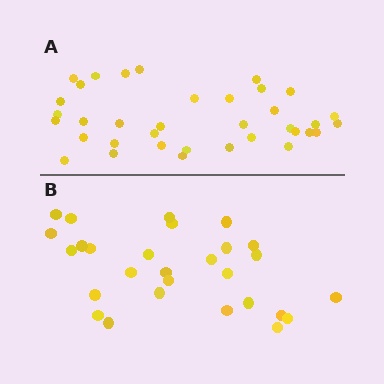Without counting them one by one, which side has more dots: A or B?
Region A (the top region) has more dots.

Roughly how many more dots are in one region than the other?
Region A has roughly 8 or so more dots than region B.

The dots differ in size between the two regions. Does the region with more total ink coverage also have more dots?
No. Region B has more total ink coverage because its dots are larger, but region A actually contains more individual dots. Total area can be misleading — the number of items is what matters here.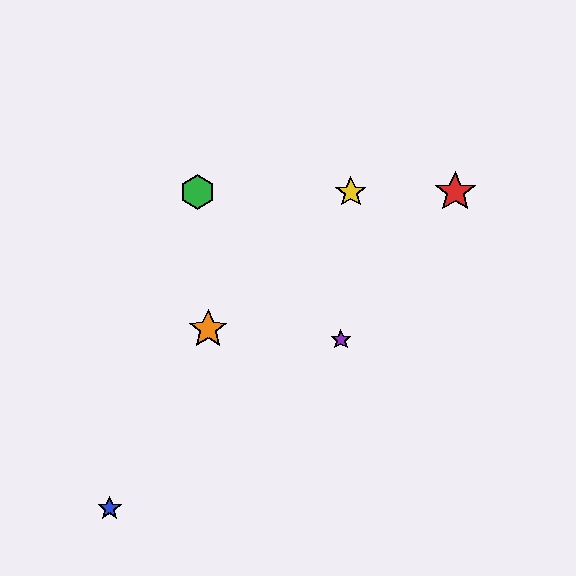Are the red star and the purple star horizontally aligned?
No, the red star is at y≈192 and the purple star is at y≈340.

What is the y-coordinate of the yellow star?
The yellow star is at y≈192.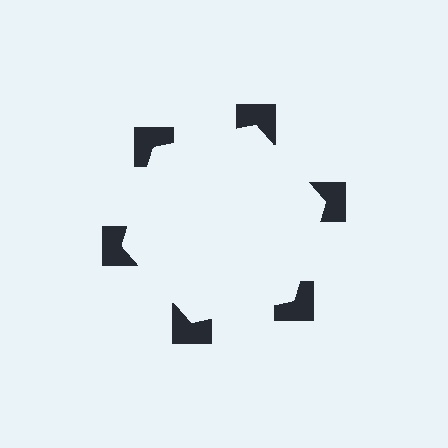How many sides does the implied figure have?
6 sides.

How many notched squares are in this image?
There are 6 — one at each vertex of the illusory hexagon.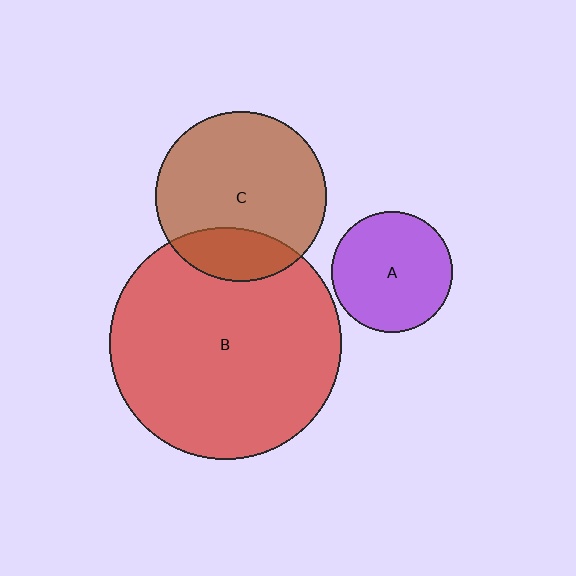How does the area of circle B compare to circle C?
Approximately 1.8 times.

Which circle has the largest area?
Circle B (red).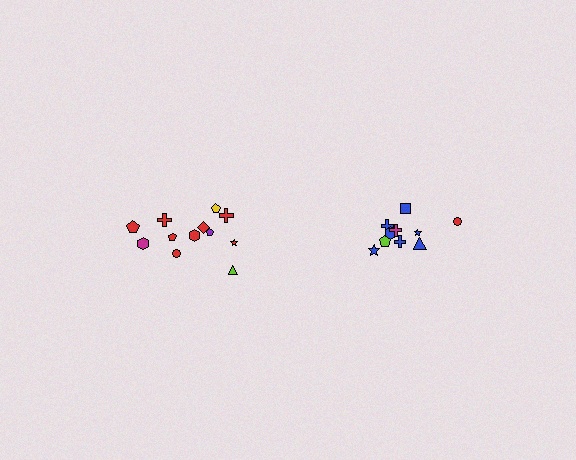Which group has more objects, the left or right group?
The left group.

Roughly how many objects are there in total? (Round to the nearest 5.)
Roughly 20 objects in total.